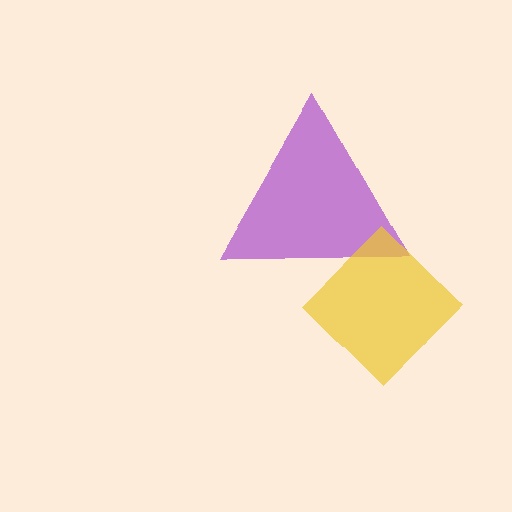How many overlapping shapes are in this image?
There are 2 overlapping shapes in the image.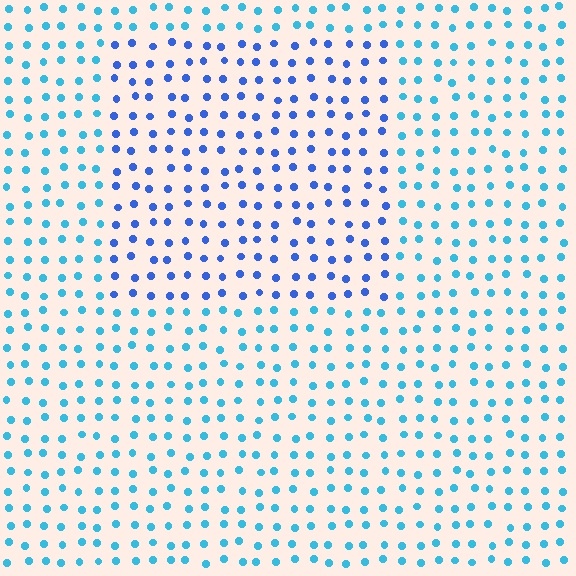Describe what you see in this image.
The image is filled with small cyan elements in a uniform arrangement. A rectangle-shaped region is visible where the elements are tinted to a slightly different hue, forming a subtle color boundary.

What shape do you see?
I see a rectangle.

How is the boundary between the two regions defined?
The boundary is defined purely by a slight shift in hue (about 32 degrees). Spacing, size, and orientation are identical on both sides.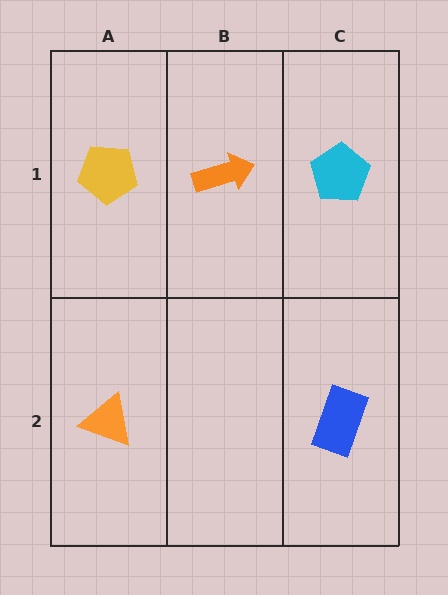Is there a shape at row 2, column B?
No, that cell is empty.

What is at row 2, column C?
A blue rectangle.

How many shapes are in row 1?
3 shapes.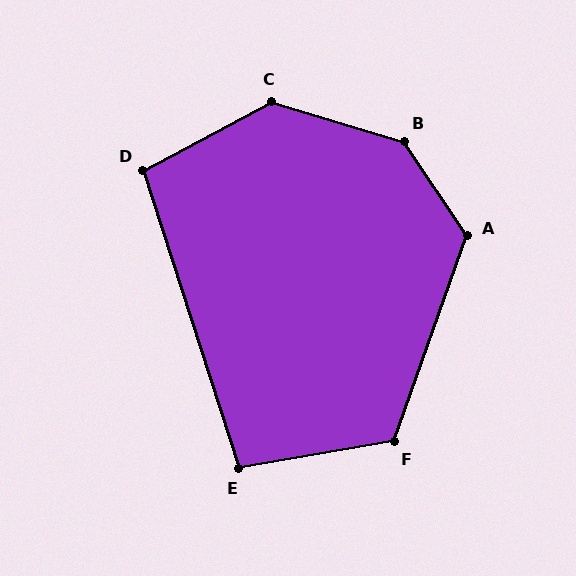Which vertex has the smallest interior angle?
E, at approximately 98 degrees.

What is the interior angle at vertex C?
Approximately 135 degrees (obtuse).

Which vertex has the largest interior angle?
B, at approximately 141 degrees.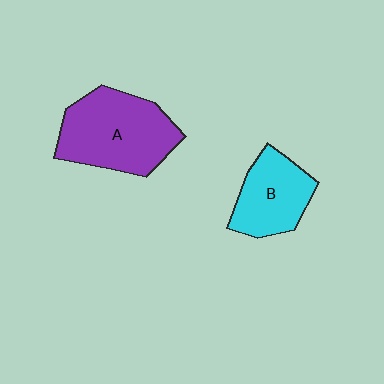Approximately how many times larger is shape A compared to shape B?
Approximately 1.5 times.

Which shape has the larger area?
Shape A (purple).